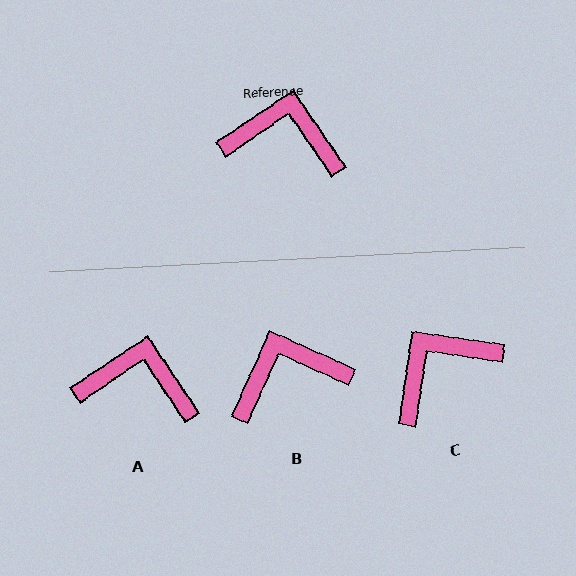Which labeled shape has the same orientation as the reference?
A.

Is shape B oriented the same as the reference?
No, it is off by about 32 degrees.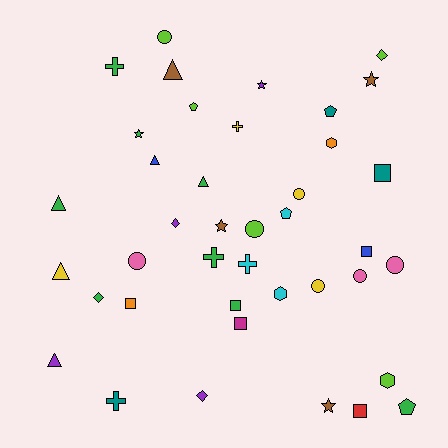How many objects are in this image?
There are 40 objects.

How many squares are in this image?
There are 6 squares.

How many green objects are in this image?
There are 8 green objects.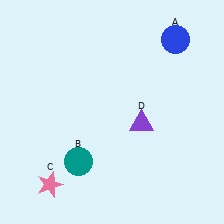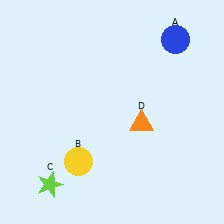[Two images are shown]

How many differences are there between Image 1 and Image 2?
There are 3 differences between the two images.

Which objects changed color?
B changed from teal to yellow. C changed from pink to lime. D changed from purple to orange.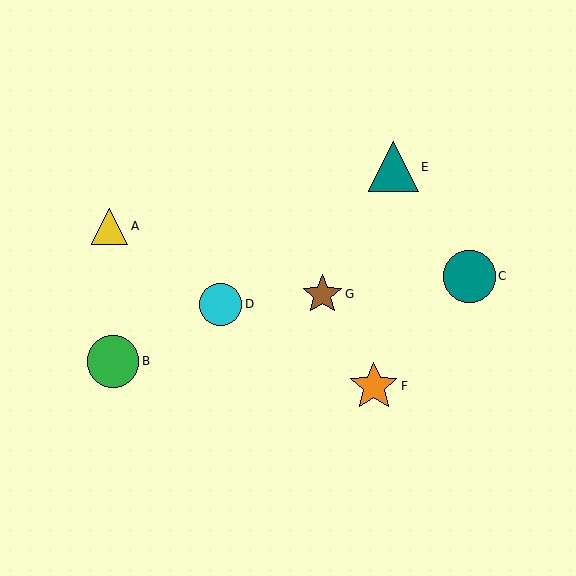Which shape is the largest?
The green circle (labeled B) is the largest.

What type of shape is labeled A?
Shape A is a yellow triangle.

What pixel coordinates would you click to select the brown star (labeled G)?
Click at (322, 294) to select the brown star G.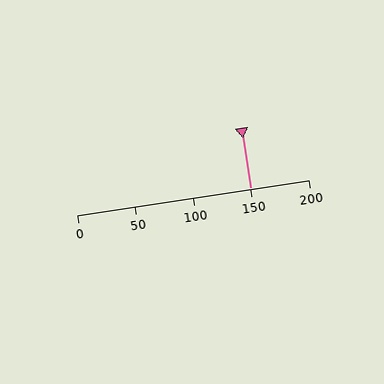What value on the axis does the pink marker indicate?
The marker indicates approximately 150.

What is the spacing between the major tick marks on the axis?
The major ticks are spaced 50 apart.